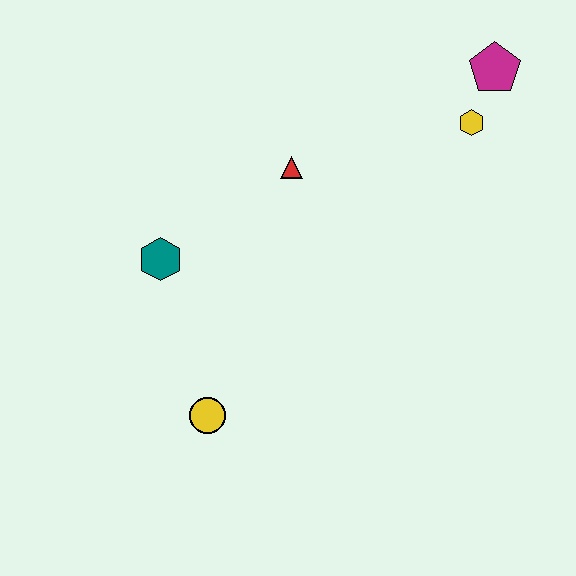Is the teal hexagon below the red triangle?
Yes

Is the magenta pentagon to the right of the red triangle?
Yes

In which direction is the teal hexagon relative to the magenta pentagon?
The teal hexagon is to the left of the magenta pentagon.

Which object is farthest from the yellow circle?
The magenta pentagon is farthest from the yellow circle.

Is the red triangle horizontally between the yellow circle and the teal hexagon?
No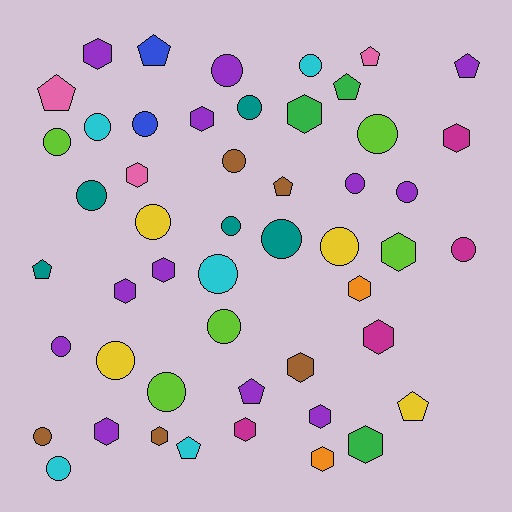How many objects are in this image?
There are 50 objects.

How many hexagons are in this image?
There are 17 hexagons.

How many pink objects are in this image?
There are 3 pink objects.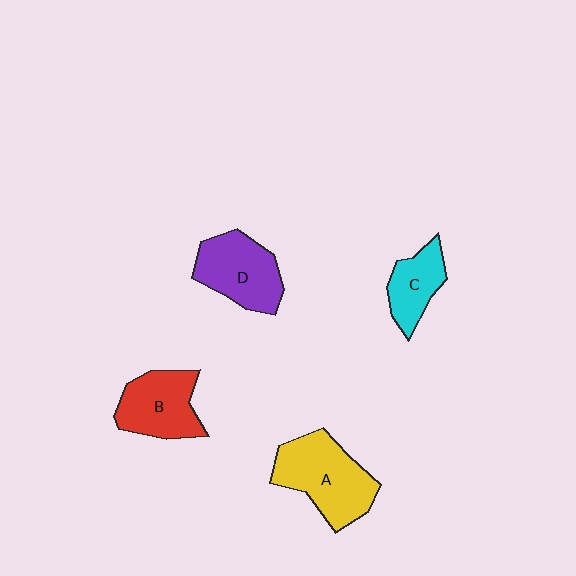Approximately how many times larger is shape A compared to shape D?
Approximately 1.2 times.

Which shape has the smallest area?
Shape C (cyan).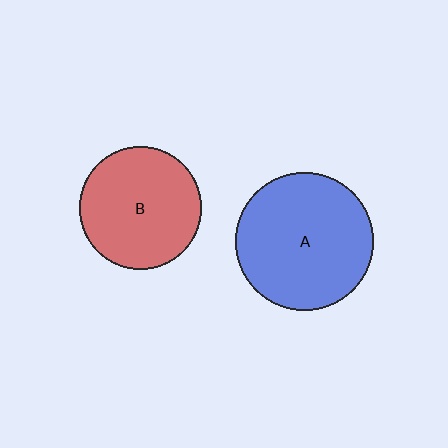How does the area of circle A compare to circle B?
Approximately 1.3 times.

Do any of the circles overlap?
No, none of the circles overlap.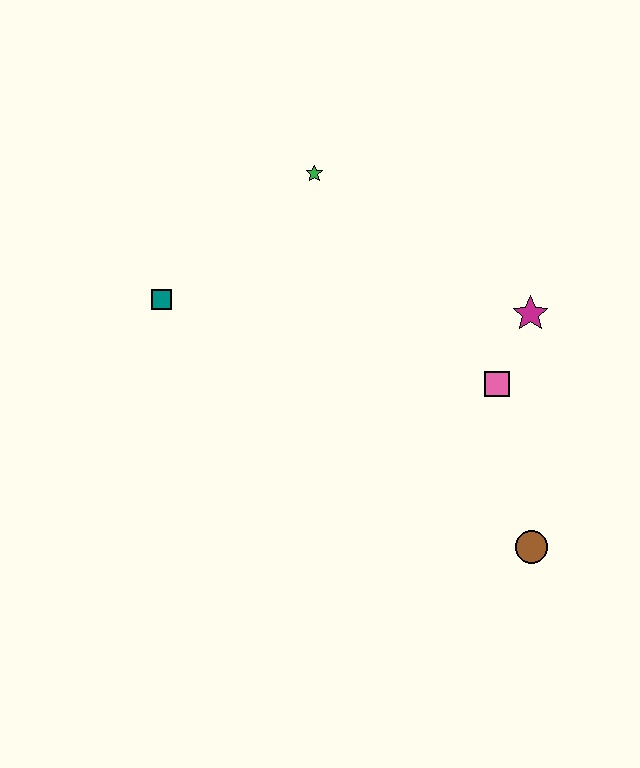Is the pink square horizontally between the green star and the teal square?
No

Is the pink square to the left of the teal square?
No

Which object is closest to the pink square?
The magenta star is closest to the pink square.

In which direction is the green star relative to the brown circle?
The green star is above the brown circle.